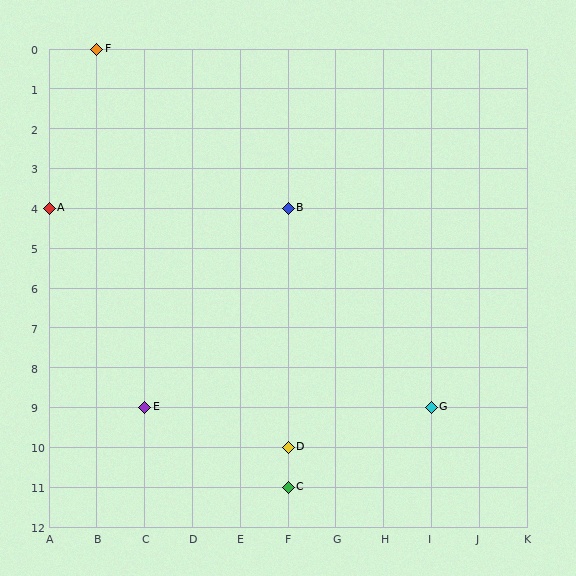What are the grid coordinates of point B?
Point B is at grid coordinates (F, 4).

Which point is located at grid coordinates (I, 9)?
Point G is at (I, 9).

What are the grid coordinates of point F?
Point F is at grid coordinates (B, 0).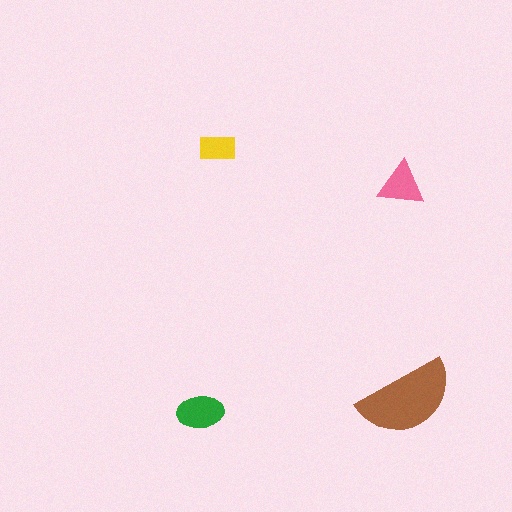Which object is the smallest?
The yellow rectangle.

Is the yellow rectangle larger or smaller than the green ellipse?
Smaller.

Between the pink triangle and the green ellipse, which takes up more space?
The green ellipse.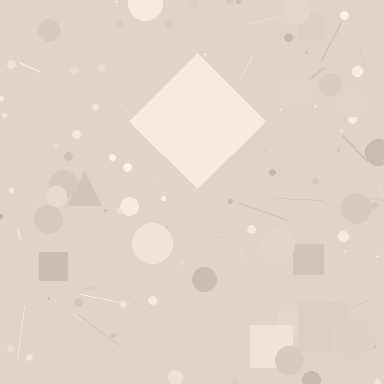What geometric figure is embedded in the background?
A diamond is embedded in the background.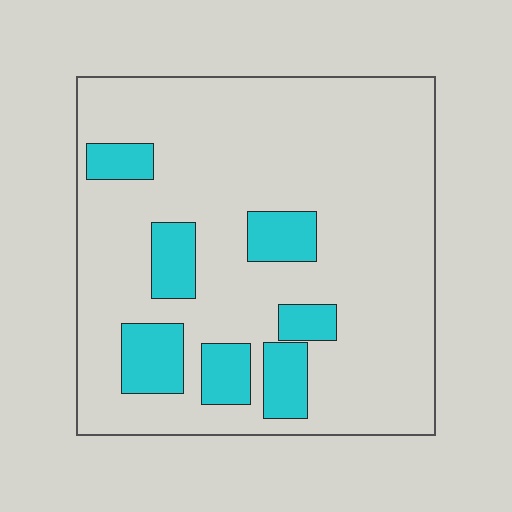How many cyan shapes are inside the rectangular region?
7.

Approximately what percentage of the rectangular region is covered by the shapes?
Approximately 20%.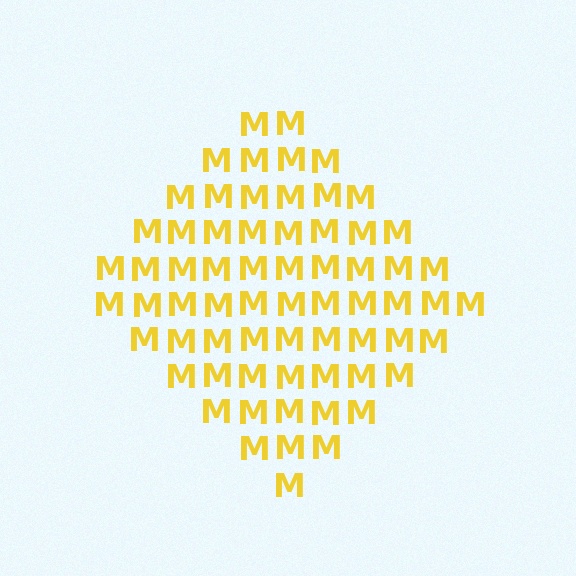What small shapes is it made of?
It is made of small letter M's.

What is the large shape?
The large shape is a diamond.